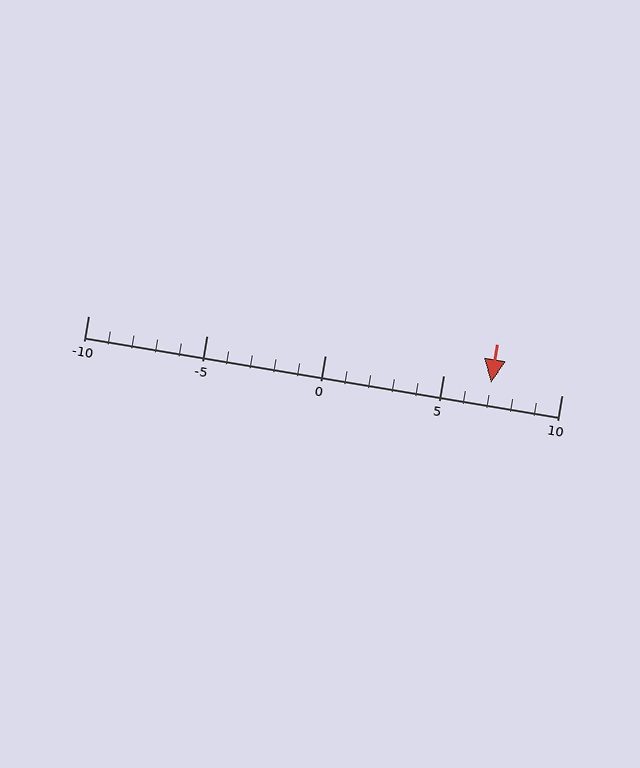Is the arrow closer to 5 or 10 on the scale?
The arrow is closer to 5.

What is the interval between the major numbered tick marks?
The major tick marks are spaced 5 units apart.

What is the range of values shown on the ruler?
The ruler shows values from -10 to 10.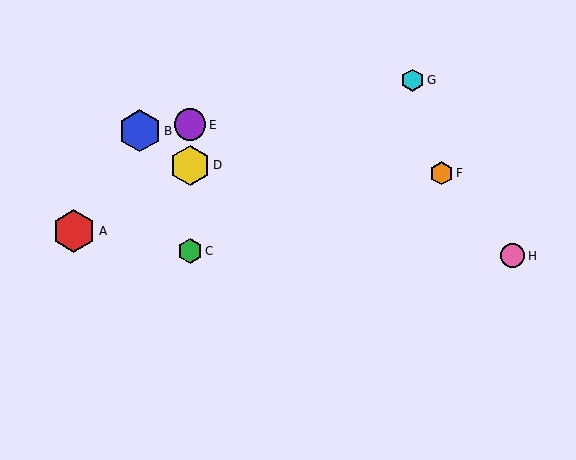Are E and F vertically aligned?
No, E is at x≈190 and F is at x≈441.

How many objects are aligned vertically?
3 objects (C, D, E) are aligned vertically.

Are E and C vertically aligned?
Yes, both are at x≈190.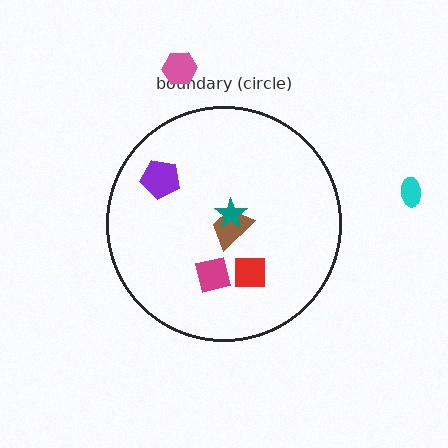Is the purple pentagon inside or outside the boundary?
Inside.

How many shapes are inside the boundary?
5 inside, 2 outside.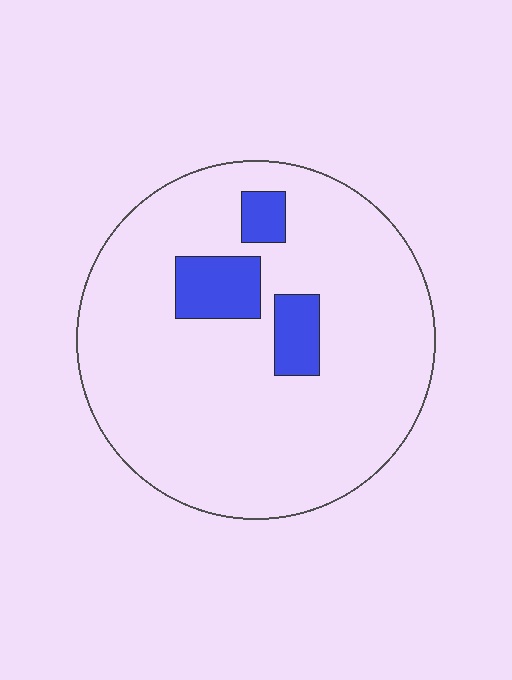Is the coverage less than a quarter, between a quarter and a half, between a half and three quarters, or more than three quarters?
Less than a quarter.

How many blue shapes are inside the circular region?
3.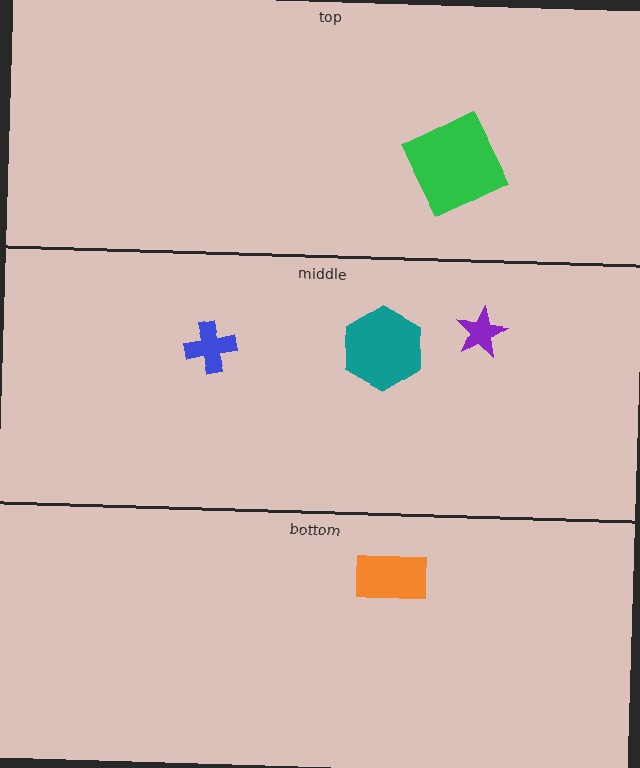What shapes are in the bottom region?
The orange rectangle.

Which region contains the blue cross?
The middle region.